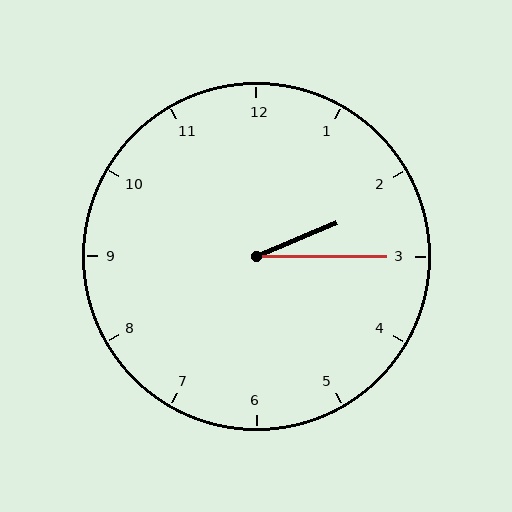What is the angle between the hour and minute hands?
Approximately 22 degrees.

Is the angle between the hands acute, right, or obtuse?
It is acute.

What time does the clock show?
2:15.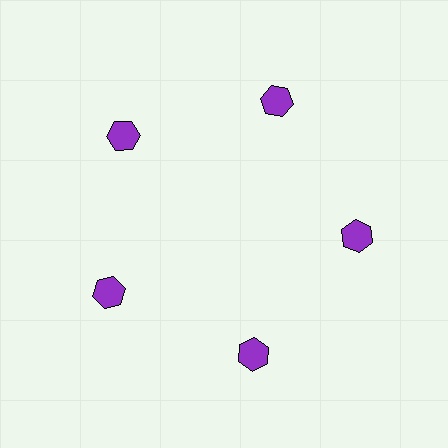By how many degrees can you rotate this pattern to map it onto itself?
The pattern maps onto itself every 72 degrees of rotation.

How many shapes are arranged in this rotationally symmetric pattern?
There are 5 shapes, arranged in 5 groups of 1.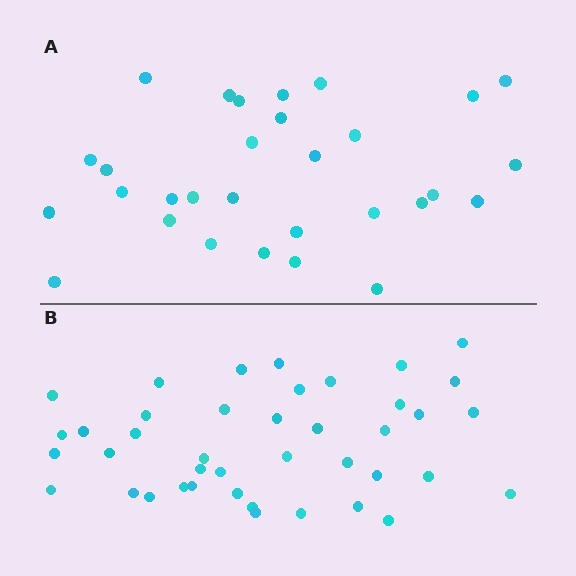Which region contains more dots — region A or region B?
Region B (the bottom region) has more dots.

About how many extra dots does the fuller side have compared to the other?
Region B has roughly 12 or so more dots than region A.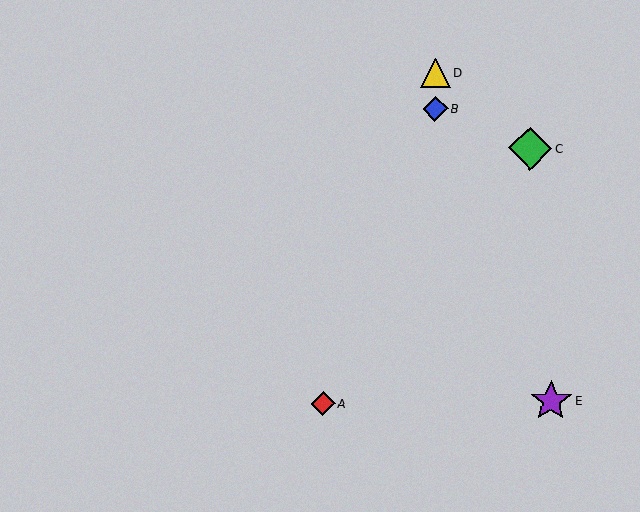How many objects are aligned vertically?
2 objects (B, D) are aligned vertically.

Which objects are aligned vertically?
Objects B, D are aligned vertically.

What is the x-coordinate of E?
Object E is at x≈551.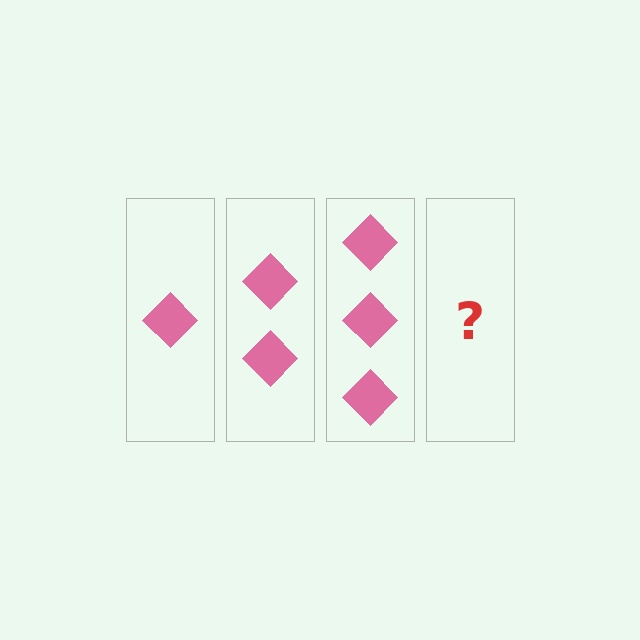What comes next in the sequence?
The next element should be 4 diamonds.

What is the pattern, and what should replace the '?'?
The pattern is that each step adds one more diamond. The '?' should be 4 diamonds.